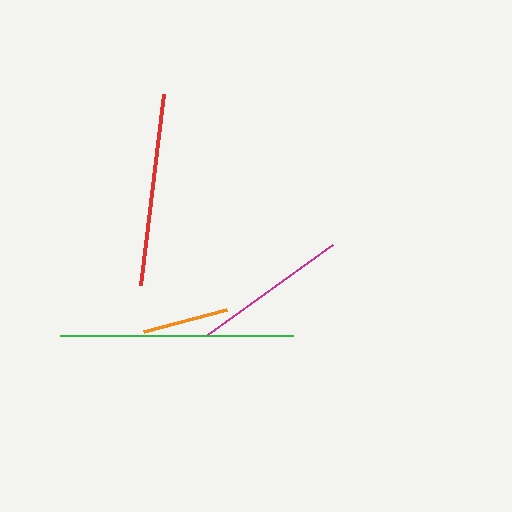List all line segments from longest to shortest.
From longest to shortest: green, red, magenta, orange.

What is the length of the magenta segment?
The magenta segment is approximately 154 pixels long.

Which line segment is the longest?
The green line is the longest at approximately 232 pixels.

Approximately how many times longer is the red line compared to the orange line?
The red line is approximately 2.2 times the length of the orange line.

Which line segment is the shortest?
The orange line is the shortest at approximately 86 pixels.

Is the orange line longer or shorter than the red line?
The red line is longer than the orange line.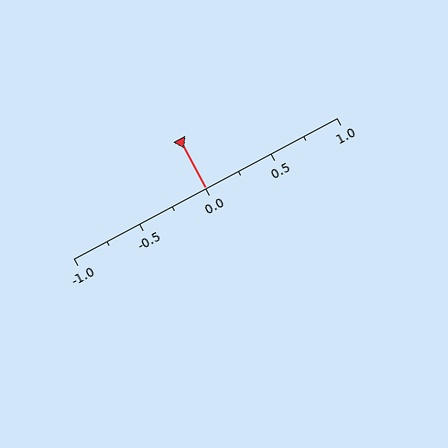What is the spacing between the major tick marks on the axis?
The major ticks are spaced 0.5 apart.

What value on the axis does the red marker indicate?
The marker indicates approximately 0.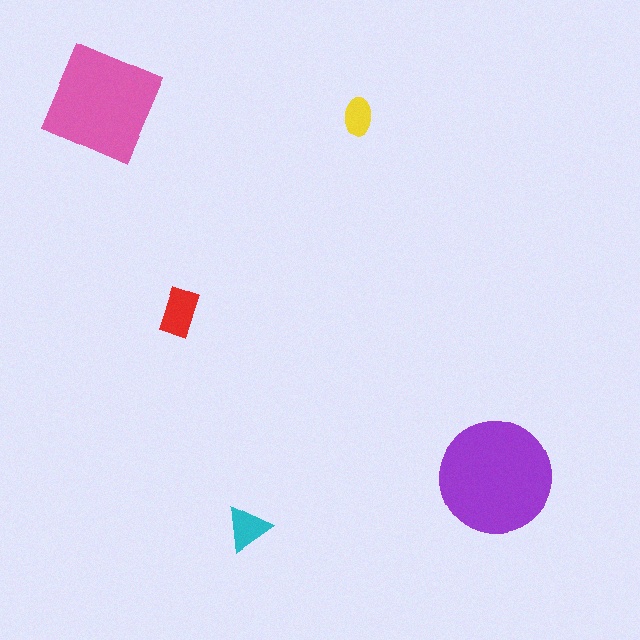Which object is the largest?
The purple circle.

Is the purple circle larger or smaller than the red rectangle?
Larger.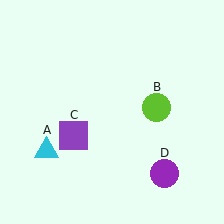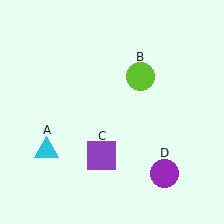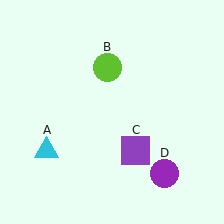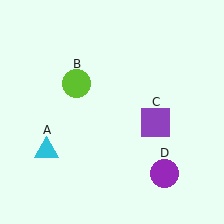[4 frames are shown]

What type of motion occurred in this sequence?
The lime circle (object B), purple square (object C) rotated counterclockwise around the center of the scene.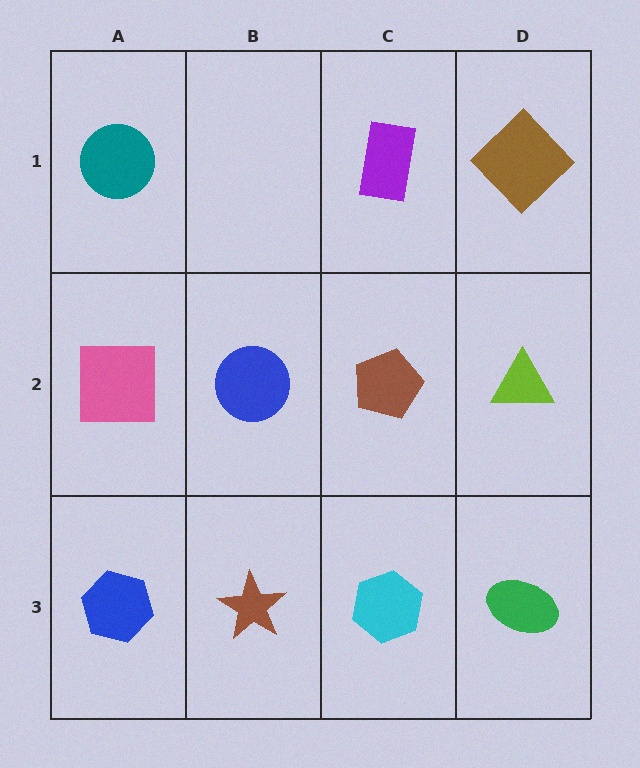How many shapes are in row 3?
4 shapes.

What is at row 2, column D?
A lime triangle.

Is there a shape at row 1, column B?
No, that cell is empty.